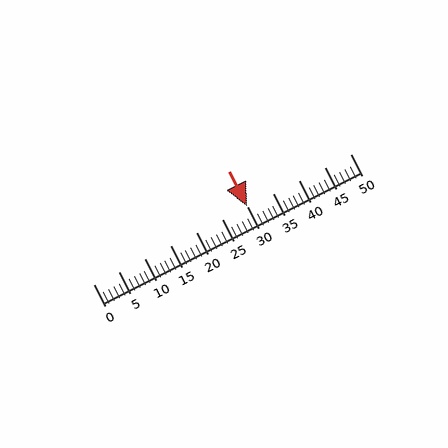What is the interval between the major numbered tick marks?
The major tick marks are spaced 5 units apart.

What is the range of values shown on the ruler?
The ruler shows values from 0 to 50.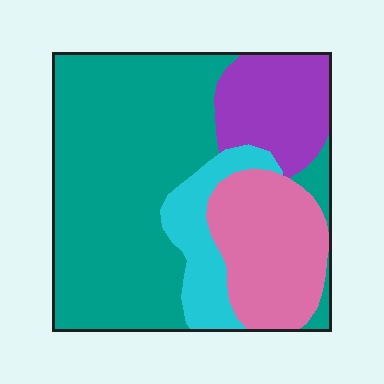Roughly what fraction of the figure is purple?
Purple covers 15% of the figure.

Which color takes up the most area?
Teal, at roughly 55%.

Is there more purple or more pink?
Pink.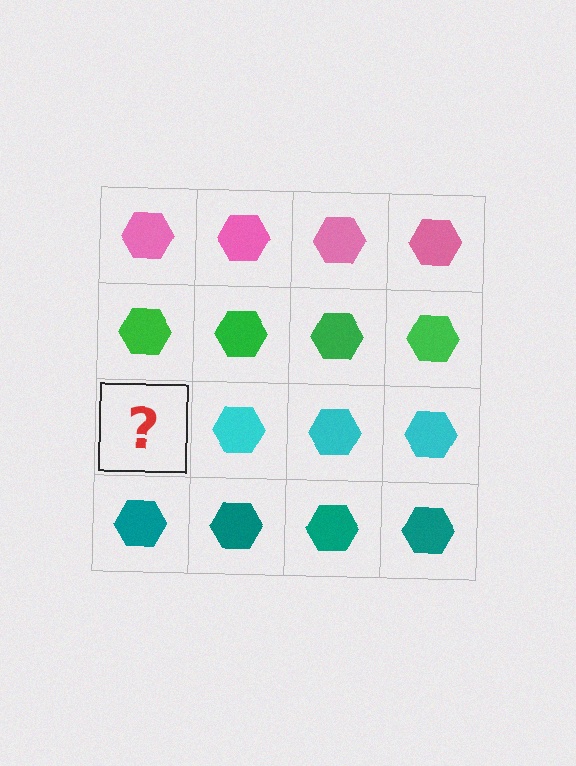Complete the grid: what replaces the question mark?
The question mark should be replaced with a cyan hexagon.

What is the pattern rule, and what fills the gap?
The rule is that each row has a consistent color. The gap should be filled with a cyan hexagon.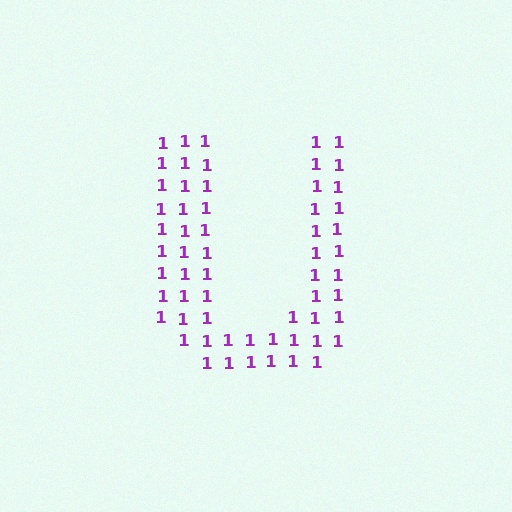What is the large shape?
The large shape is the letter U.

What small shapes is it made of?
It is made of small digit 1's.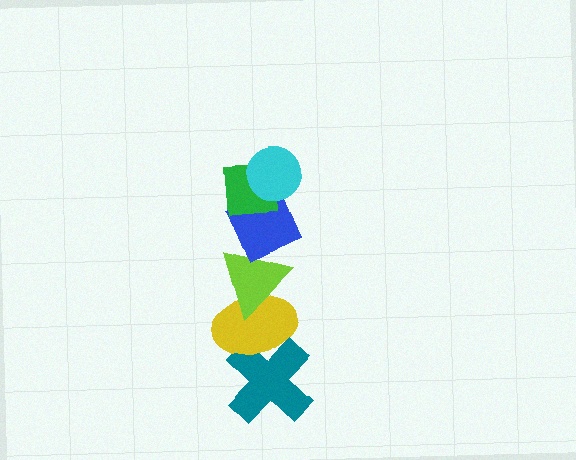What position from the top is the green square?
The green square is 2nd from the top.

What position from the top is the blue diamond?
The blue diamond is 3rd from the top.